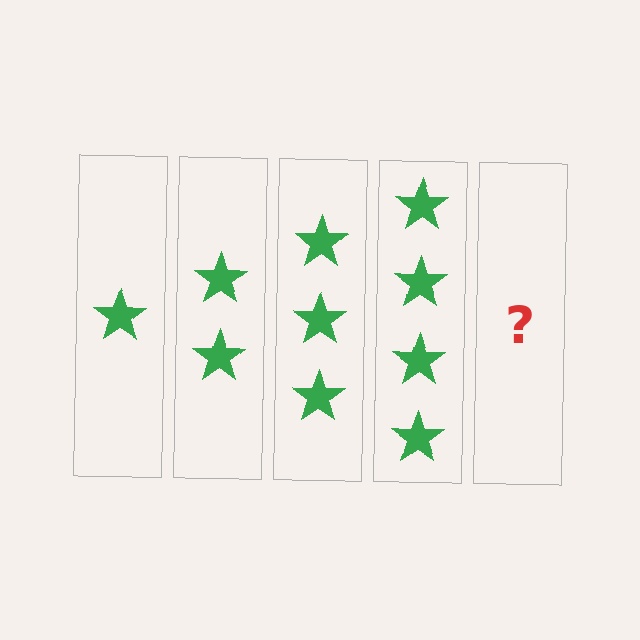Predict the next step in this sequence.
The next step is 5 stars.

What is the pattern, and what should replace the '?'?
The pattern is that each step adds one more star. The '?' should be 5 stars.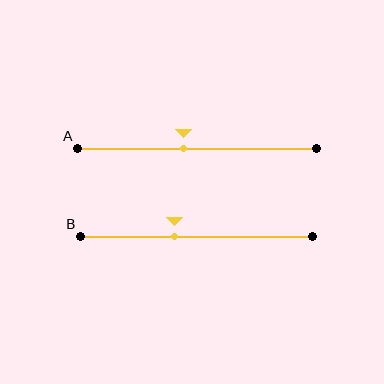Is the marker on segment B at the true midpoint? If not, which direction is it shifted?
No, the marker on segment B is shifted to the left by about 9% of the segment length.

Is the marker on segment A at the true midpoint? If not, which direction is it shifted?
No, the marker on segment A is shifted to the left by about 6% of the segment length.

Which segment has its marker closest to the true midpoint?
Segment A has its marker closest to the true midpoint.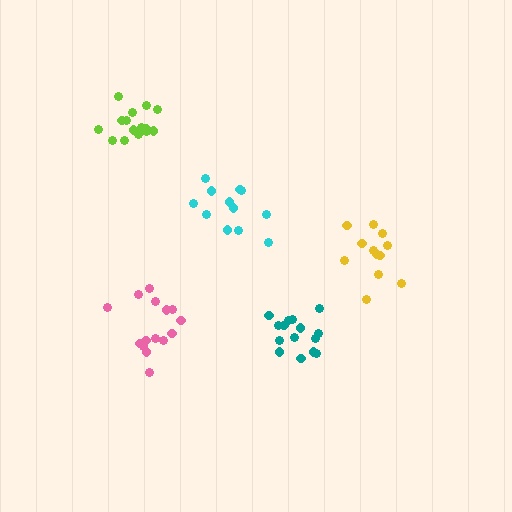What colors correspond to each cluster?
The clusters are colored: pink, yellow, lime, teal, cyan.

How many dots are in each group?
Group 1: 15 dots, Group 2: 12 dots, Group 3: 15 dots, Group 4: 15 dots, Group 5: 12 dots (69 total).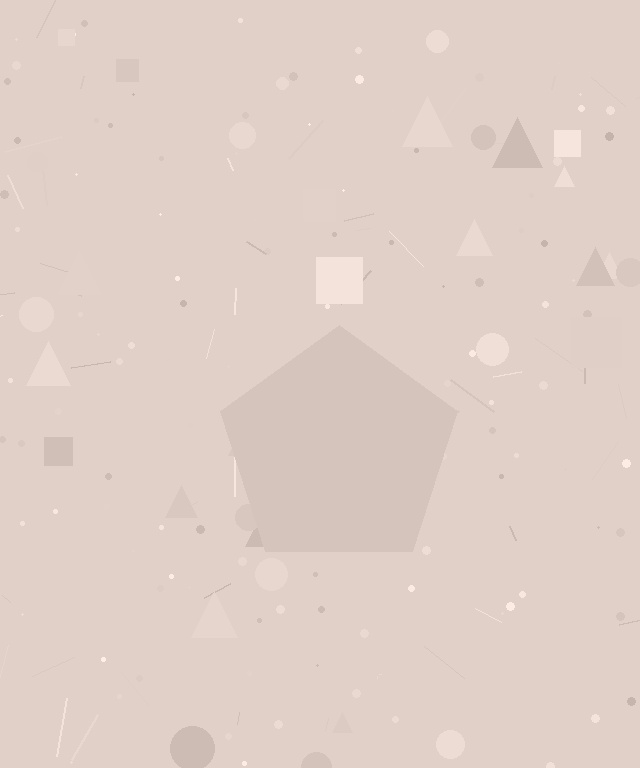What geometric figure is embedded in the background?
A pentagon is embedded in the background.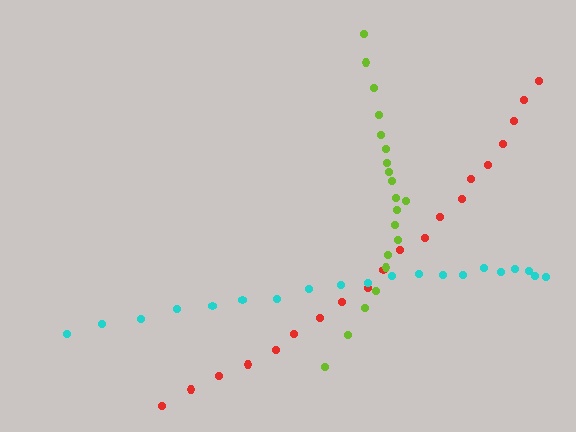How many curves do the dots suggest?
There are 3 distinct paths.